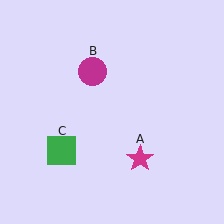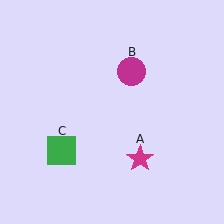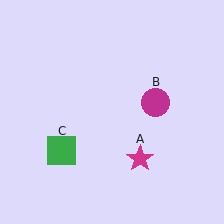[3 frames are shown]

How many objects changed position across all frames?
1 object changed position: magenta circle (object B).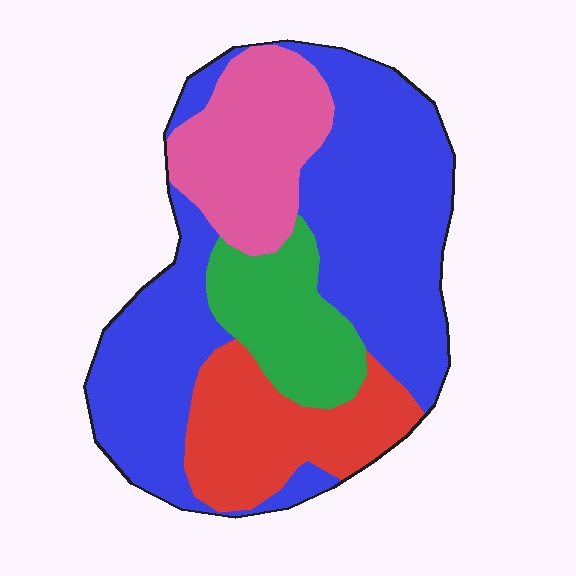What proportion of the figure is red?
Red takes up about one sixth (1/6) of the figure.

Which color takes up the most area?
Blue, at roughly 50%.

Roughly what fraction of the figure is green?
Green covers roughly 15% of the figure.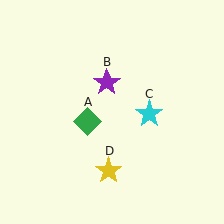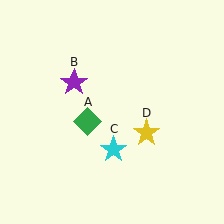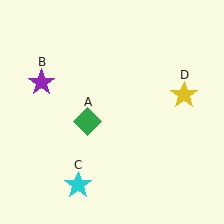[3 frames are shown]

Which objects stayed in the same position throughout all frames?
Green diamond (object A) remained stationary.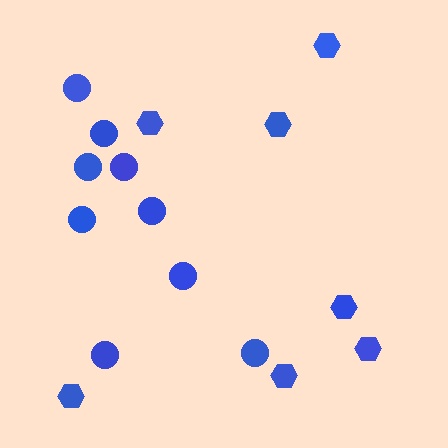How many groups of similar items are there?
There are 2 groups: one group of hexagons (7) and one group of circles (9).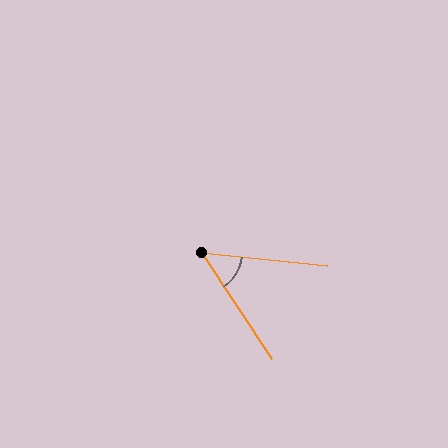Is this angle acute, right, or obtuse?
It is acute.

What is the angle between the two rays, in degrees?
Approximately 51 degrees.